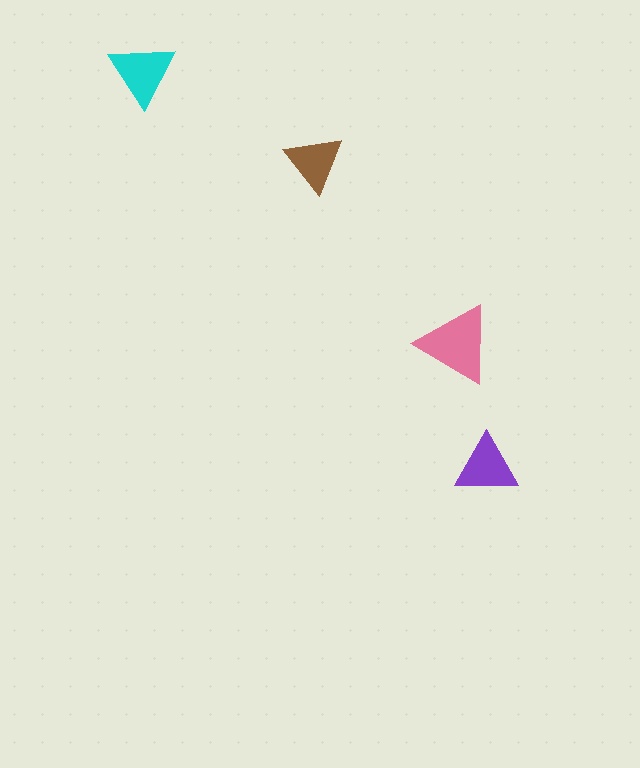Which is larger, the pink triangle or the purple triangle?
The pink one.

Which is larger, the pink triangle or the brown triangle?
The pink one.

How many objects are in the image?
There are 4 objects in the image.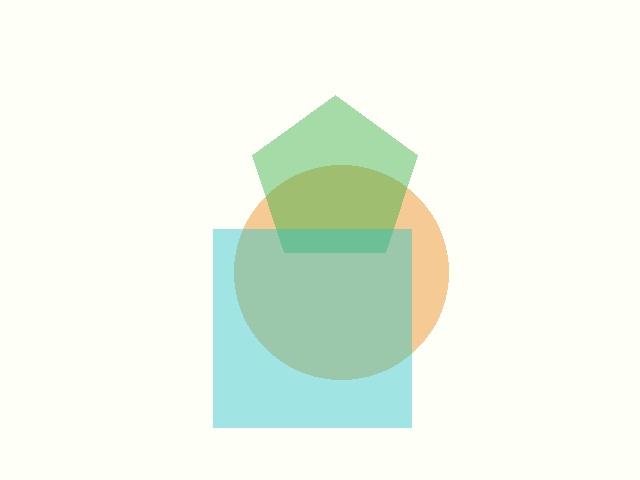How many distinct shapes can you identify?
There are 3 distinct shapes: an orange circle, a green pentagon, a cyan square.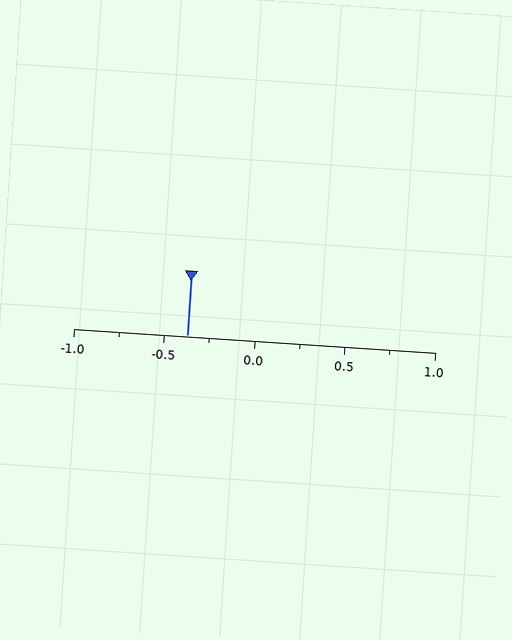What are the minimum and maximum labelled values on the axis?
The axis runs from -1.0 to 1.0.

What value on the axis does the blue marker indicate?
The marker indicates approximately -0.38.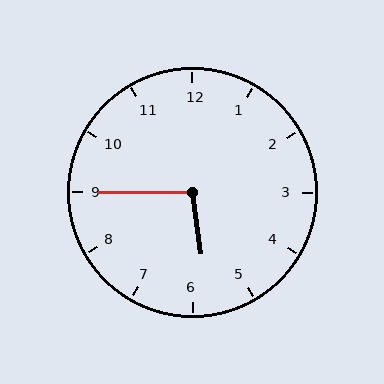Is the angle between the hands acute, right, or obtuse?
It is obtuse.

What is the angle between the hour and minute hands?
Approximately 98 degrees.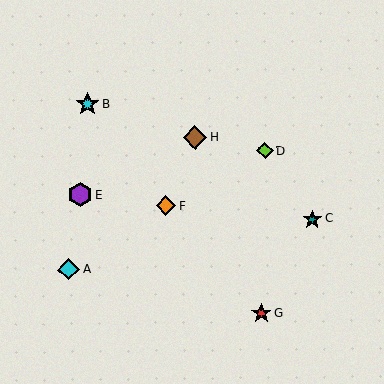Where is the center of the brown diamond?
The center of the brown diamond is at (195, 137).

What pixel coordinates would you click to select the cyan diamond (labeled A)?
Click at (69, 269) to select the cyan diamond A.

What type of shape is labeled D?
Shape D is a lime diamond.